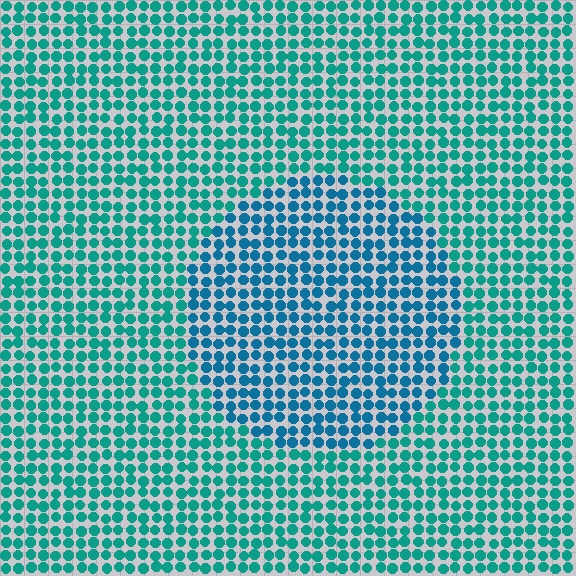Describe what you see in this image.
The image is filled with small teal elements in a uniform arrangement. A circle-shaped region is visible where the elements are tinted to a slightly different hue, forming a subtle color boundary.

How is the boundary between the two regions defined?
The boundary is defined purely by a slight shift in hue (about 26 degrees). Spacing, size, and orientation are identical on both sides.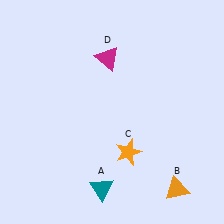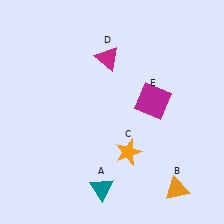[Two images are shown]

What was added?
A magenta square (E) was added in Image 2.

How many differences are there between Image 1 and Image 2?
There is 1 difference between the two images.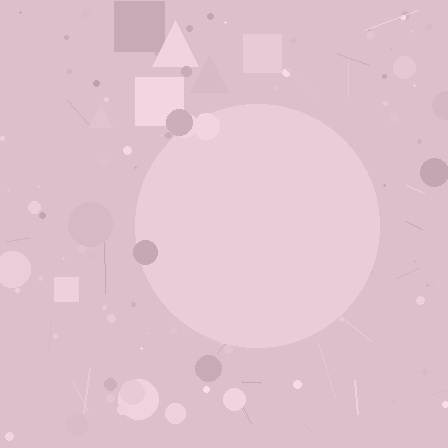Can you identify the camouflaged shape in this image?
The camouflaged shape is a circle.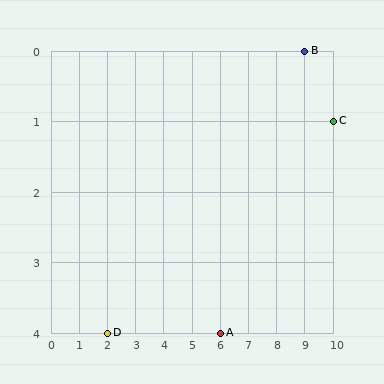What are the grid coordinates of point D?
Point D is at grid coordinates (2, 4).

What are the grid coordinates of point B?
Point B is at grid coordinates (9, 0).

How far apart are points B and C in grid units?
Points B and C are 1 column and 1 row apart (about 1.4 grid units diagonally).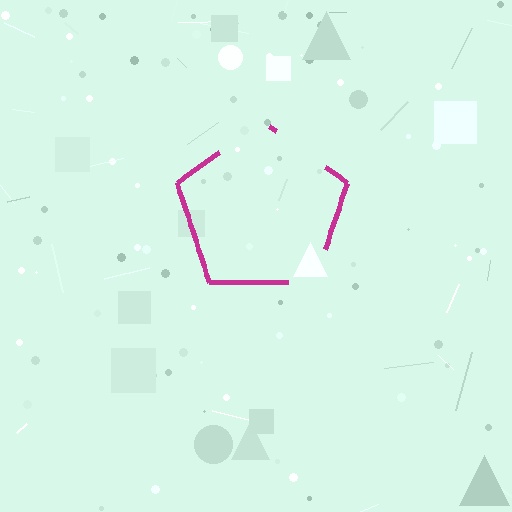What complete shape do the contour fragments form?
The contour fragments form a pentagon.